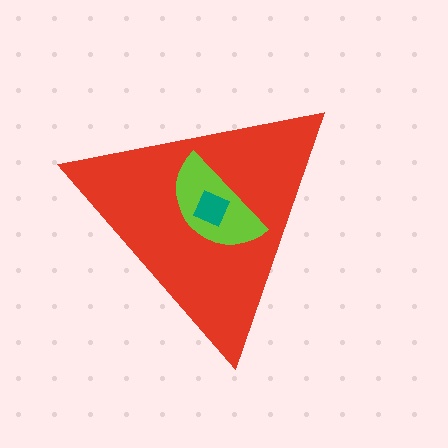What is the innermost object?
The teal square.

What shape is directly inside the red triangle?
The lime semicircle.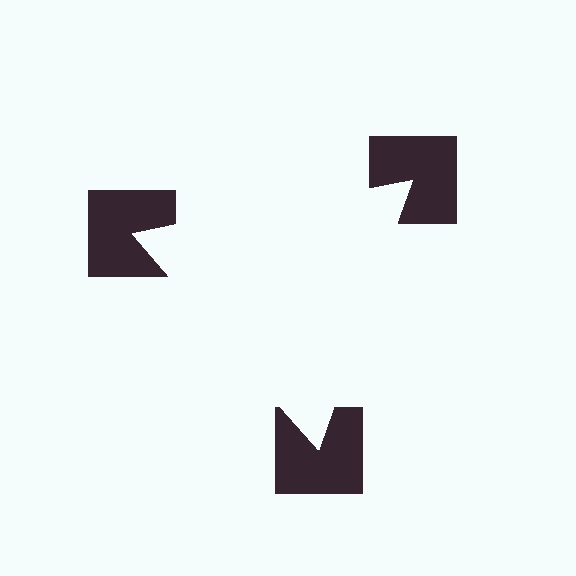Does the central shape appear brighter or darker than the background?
It typically appears slightly brighter than the background, even though no actual brightness change is drawn.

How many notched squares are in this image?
There are 3 — one at each vertex of the illusory triangle.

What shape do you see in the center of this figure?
An illusory triangle — its edges are inferred from the aligned wedge cuts in the notched squares, not physically drawn.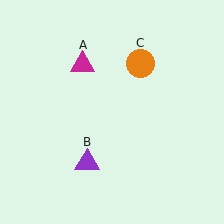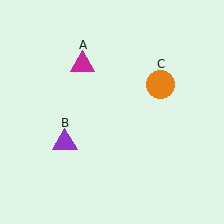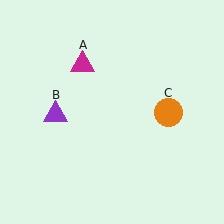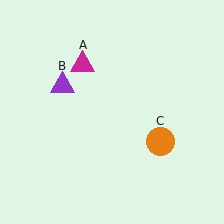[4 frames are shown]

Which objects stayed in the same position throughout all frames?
Magenta triangle (object A) remained stationary.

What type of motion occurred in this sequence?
The purple triangle (object B), orange circle (object C) rotated clockwise around the center of the scene.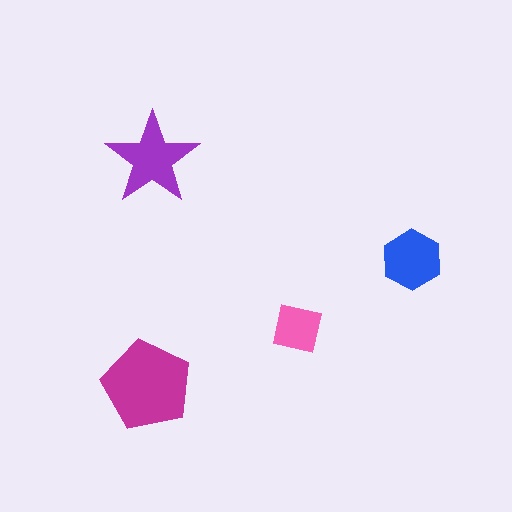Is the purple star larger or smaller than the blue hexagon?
Larger.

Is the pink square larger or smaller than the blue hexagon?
Smaller.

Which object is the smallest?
The pink square.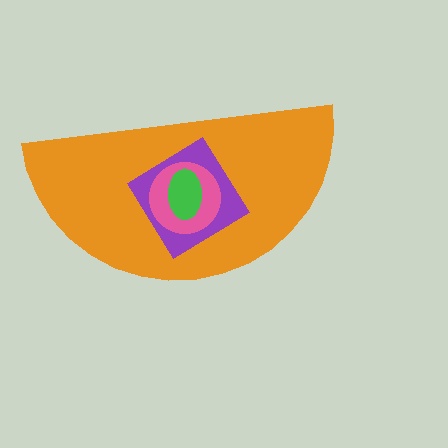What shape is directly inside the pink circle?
The green ellipse.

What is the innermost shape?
The green ellipse.